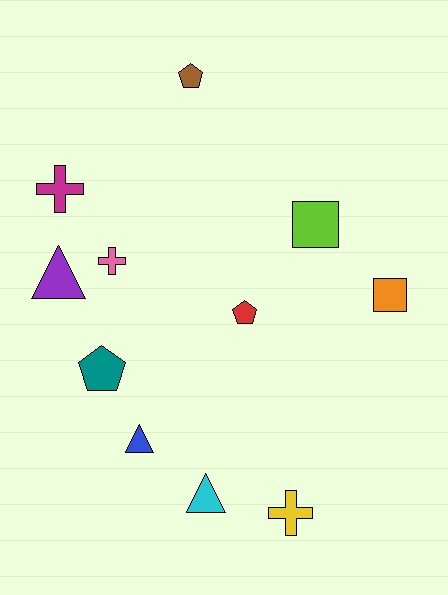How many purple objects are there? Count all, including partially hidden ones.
There is 1 purple object.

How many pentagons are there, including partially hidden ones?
There are 3 pentagons.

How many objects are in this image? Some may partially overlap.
There are 11 objects.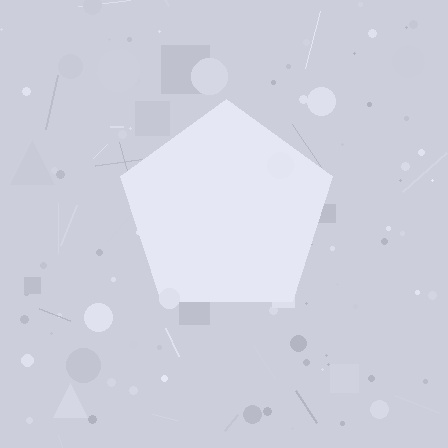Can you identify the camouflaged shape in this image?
The camouflaged shape is a pentagon.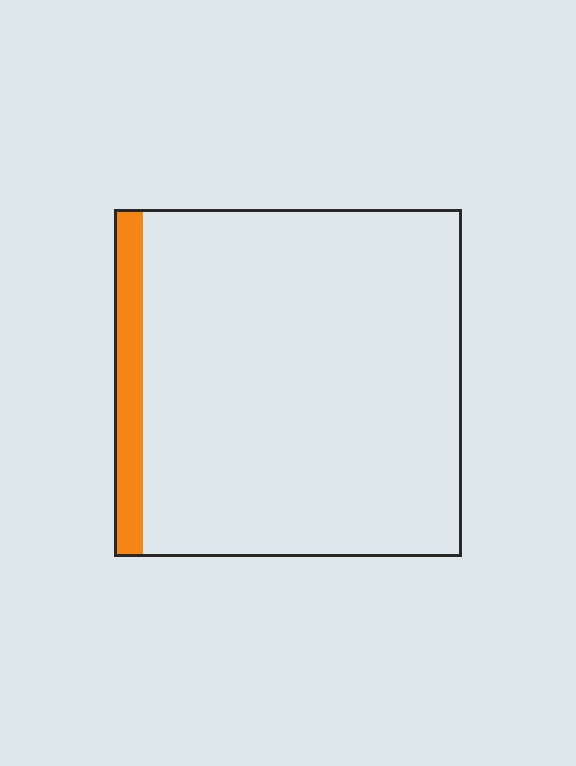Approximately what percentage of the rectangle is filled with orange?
Approximately 10%.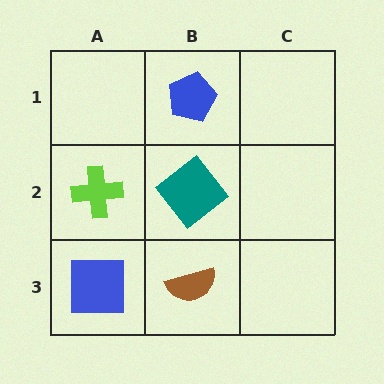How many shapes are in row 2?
2 shapes.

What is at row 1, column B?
A blue pentagon.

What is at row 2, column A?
A lime cross.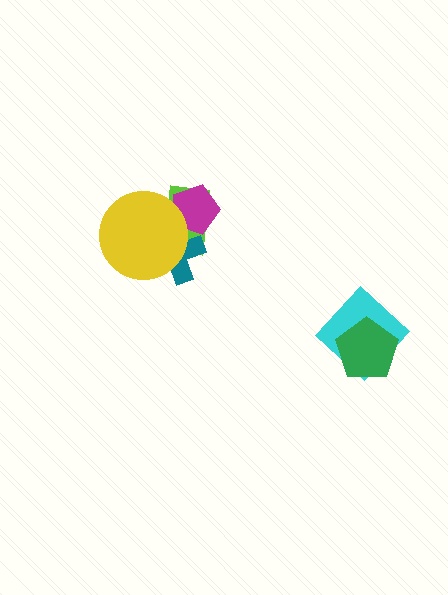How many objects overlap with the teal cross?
3 objects overlap with the teal cross.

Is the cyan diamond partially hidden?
Yes, it is partially covered by another shape.